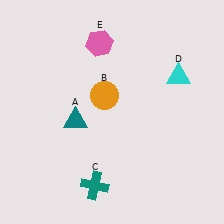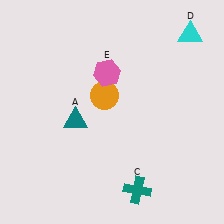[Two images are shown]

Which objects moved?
The objects that moved are: the teal cross (C), the cyan triangle (D), the pink hexagon (E).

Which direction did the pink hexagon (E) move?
The pink hexagon (E) moved down.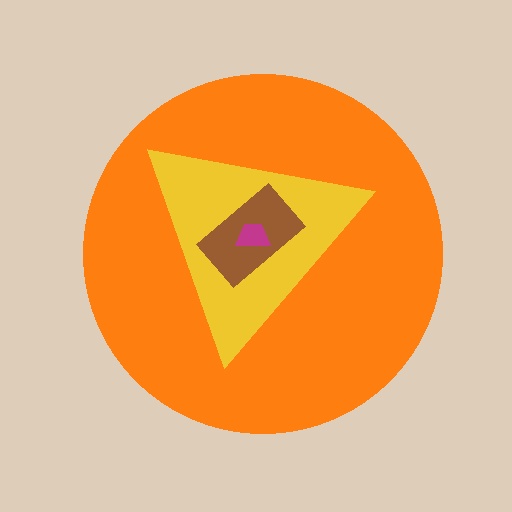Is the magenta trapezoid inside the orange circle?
Yes.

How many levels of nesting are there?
4.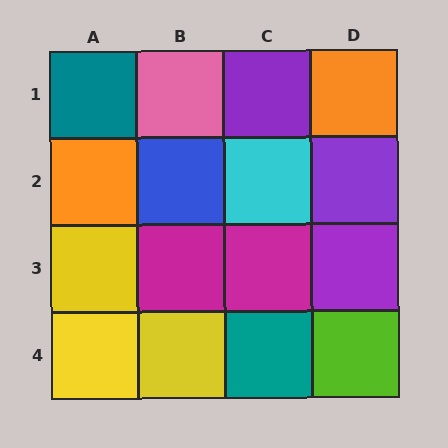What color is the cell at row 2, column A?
Orange.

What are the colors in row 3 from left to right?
Yellow, magenta, magenta, purple.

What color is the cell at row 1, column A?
Teal.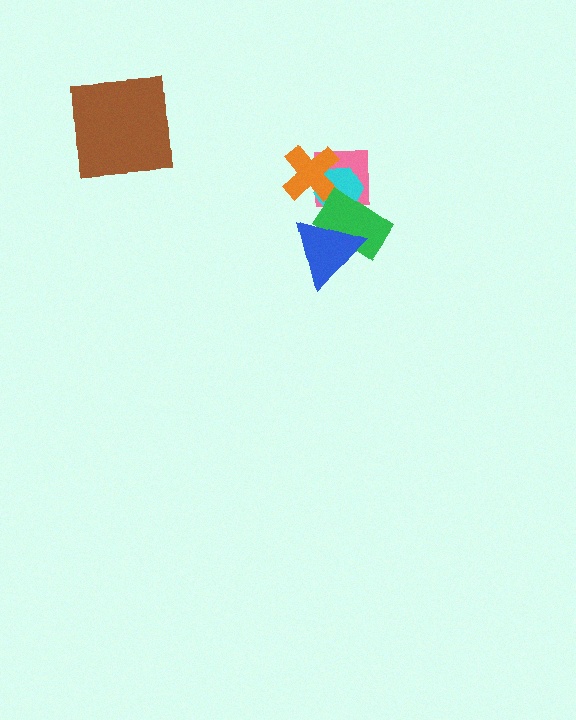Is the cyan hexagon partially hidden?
Yes, it is partially covered by another shape.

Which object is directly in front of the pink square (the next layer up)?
The cyan hexagon is directly in front of the pink square.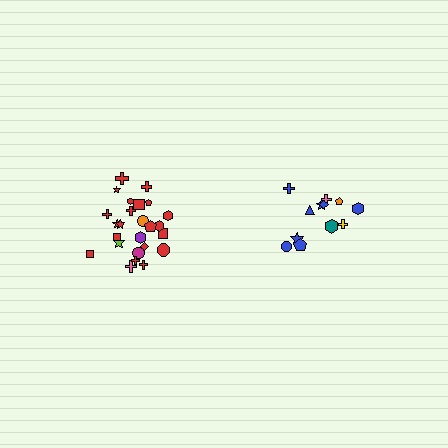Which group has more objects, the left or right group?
The left group.